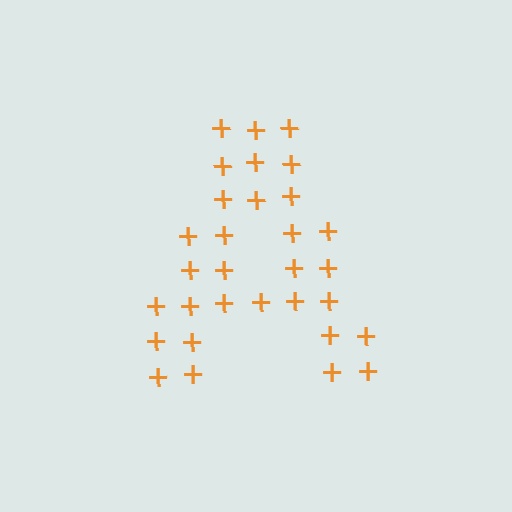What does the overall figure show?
The overall figure shows the letter A.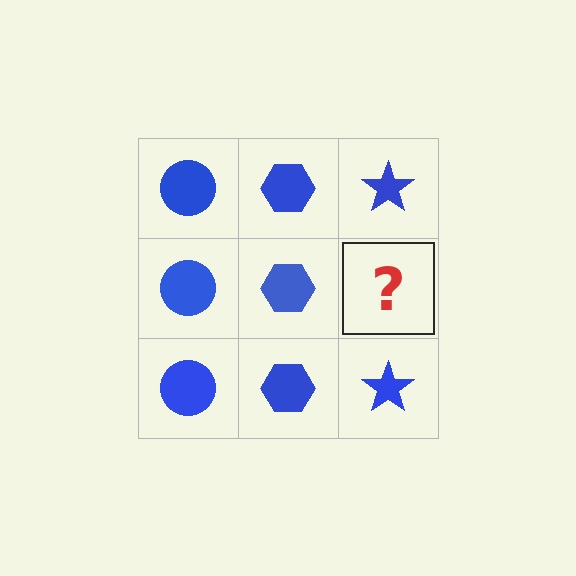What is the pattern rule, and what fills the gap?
The rule is that each column has a consistent shape. The gap should be filled with a blue star.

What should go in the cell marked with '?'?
The missing cell should contain a blue star.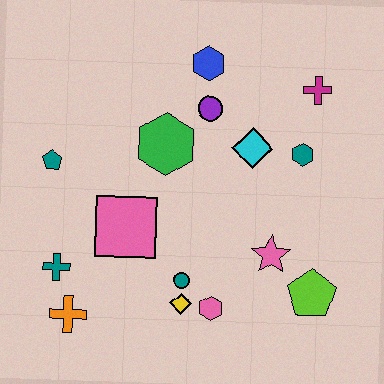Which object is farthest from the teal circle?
The magenta cross is farthest from the teal circle.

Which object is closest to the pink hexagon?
The yellow diamond is closest to the pink hexagon.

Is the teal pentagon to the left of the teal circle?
Yes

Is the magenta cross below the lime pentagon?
No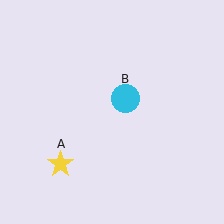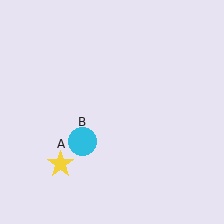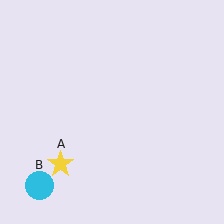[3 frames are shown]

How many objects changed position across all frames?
1 object changed position: cyan circle (object B).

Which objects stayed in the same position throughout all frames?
Yellow star (object A) remained stationary.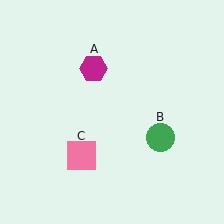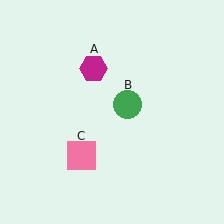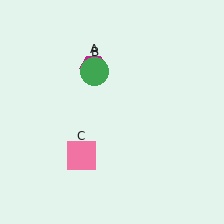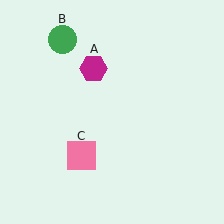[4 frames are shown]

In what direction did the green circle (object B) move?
The green circle (object B) moved up and to the left.